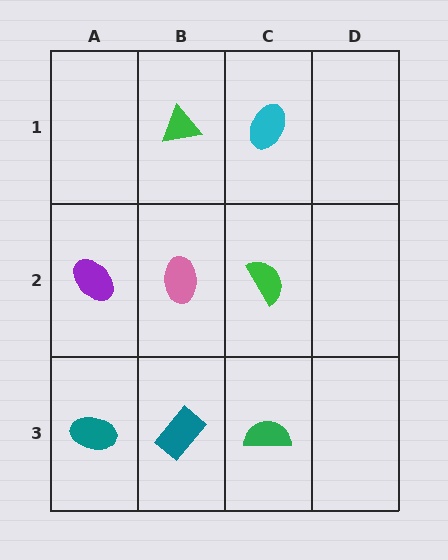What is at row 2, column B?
A pink ellipse.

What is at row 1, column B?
A green triangle.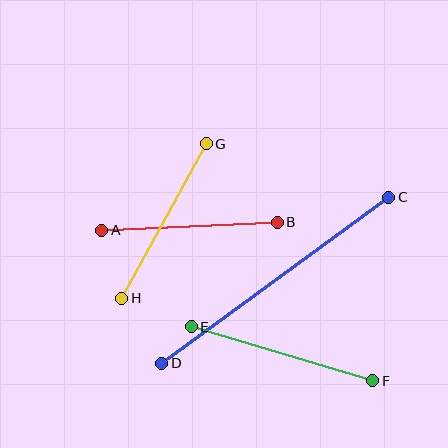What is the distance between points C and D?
The distance is approximately 282 pixels.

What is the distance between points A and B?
The distance is approximately 176 pixels.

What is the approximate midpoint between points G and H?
The midpoint is at approximately (164, 221) pixels.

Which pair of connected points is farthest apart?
Points C and D are farthest apart.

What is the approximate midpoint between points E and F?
The midpoint is at approximately (282, 354) pixels.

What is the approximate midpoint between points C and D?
The midpoint is at approximately (275, 280) pixels.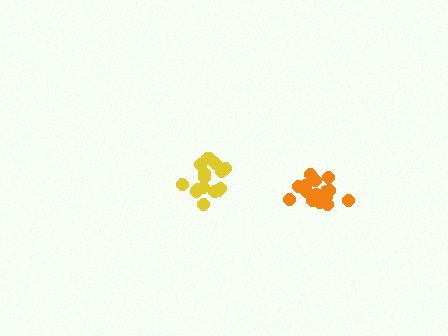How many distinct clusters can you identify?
There are 2 distinct clusters.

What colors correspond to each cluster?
The clusters are colored: yellow, orange.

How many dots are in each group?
Group 1: 17 dots, Group 2: 16 dots (33 total).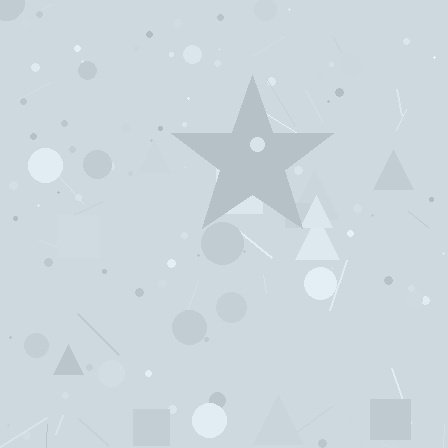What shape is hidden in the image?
A star is hidden in the image.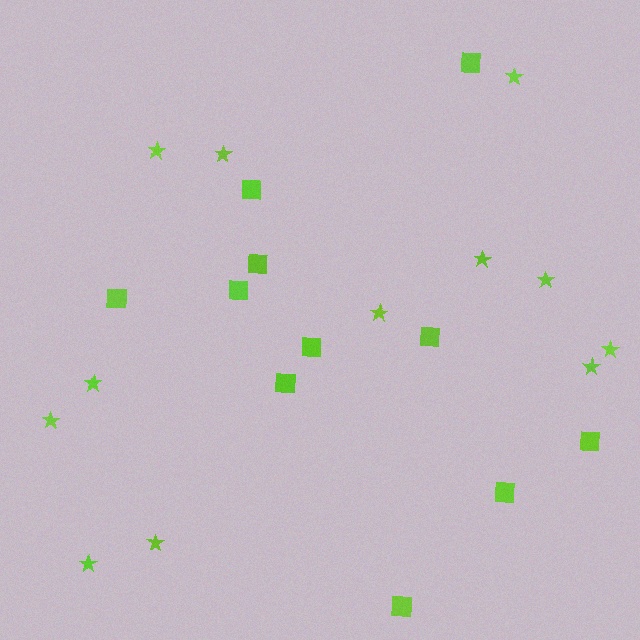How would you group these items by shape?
There are 2 groups: one group of squares (11) and one group of stars (12).